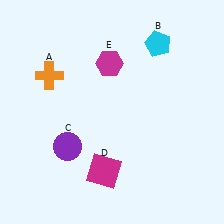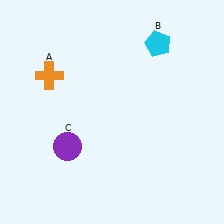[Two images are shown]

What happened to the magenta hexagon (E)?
The magenta hexagon (E) was removed in Image 2. It was in the top-left area of Image 1.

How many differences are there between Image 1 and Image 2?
There are 2 differences between the two images.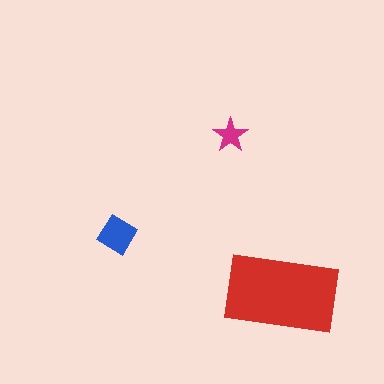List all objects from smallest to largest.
The magenta star, the blue diamond, the red rectangle.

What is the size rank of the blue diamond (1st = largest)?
2nd.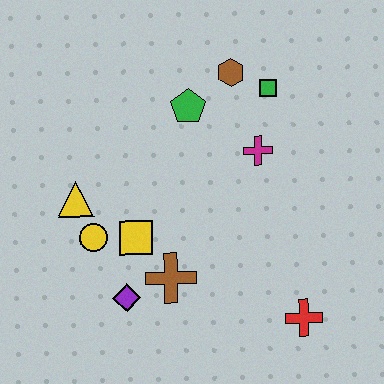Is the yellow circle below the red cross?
No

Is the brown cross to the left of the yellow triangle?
No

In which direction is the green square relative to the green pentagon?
The green square is to the right of the green pentagon.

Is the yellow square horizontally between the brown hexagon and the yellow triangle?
Yes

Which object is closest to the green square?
The brown hexagon is closest to the green square.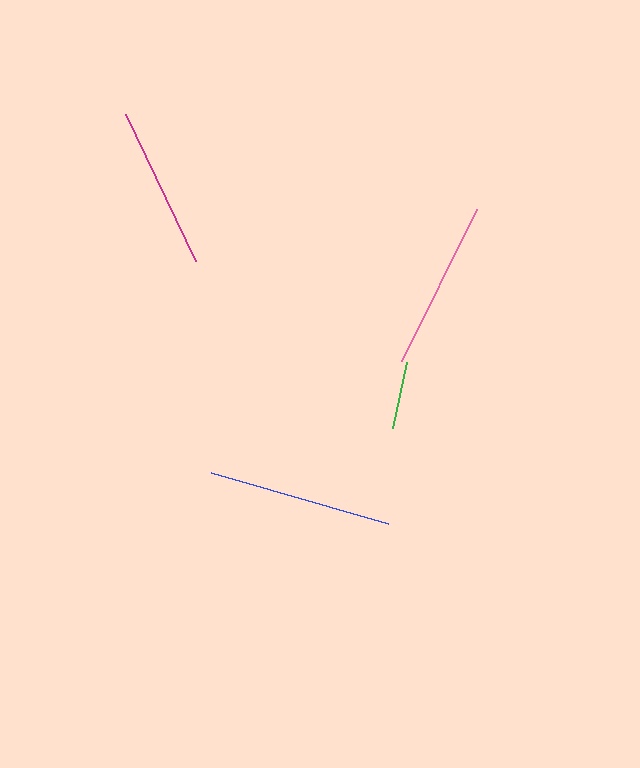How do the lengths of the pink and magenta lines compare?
The pink and magenta lines are approximately the same length.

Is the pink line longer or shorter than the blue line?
The blue line is longer than the pink line.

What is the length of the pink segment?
The pink segment is approximately 170 pixels long.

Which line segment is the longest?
The blue line is the longest at approximately 184 pixels.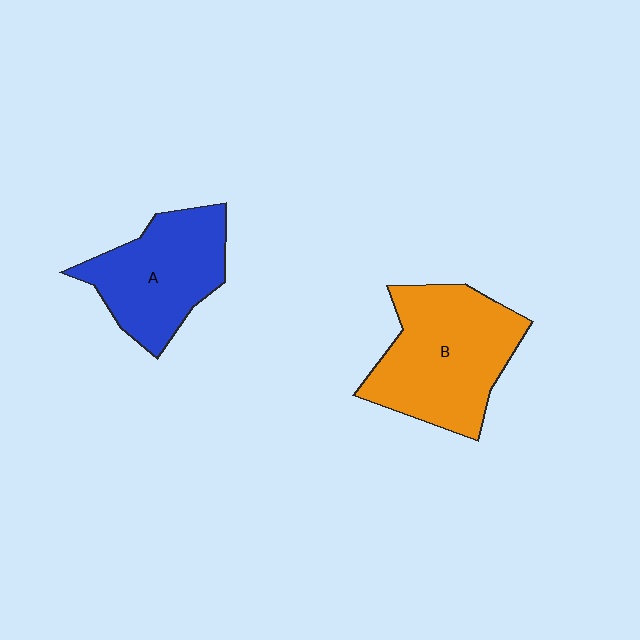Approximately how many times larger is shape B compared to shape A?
Approximately 1.2 times.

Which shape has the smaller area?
Shape A (blue).